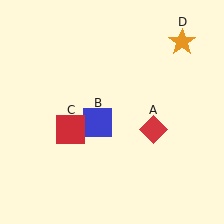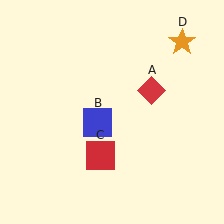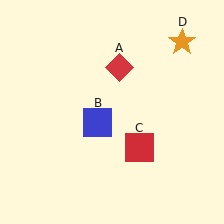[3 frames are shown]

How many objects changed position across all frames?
2 objects changed position: red diamond (object A), red square (object C).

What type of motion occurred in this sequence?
The red diamond (object A), red square (object C) rotated counterclockwise around the center of the scene.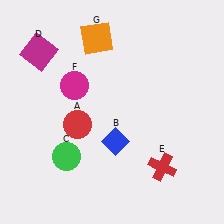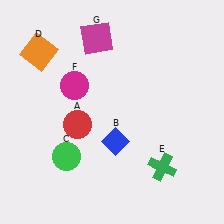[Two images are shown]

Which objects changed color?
D changed from magenta to orange. E changed from red to green. G changed from orange to magenta.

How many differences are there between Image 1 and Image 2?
There are 3 differences between the two images.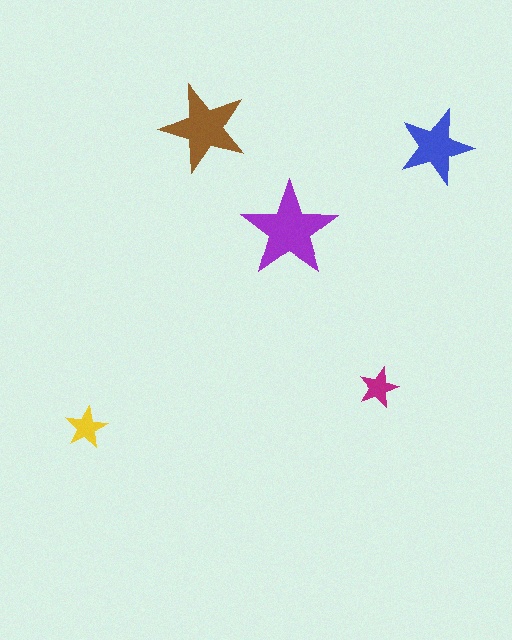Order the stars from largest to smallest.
the purple one, the brown one, the blue one, the yellow one, the magenta one.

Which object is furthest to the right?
The blue star is rightmost.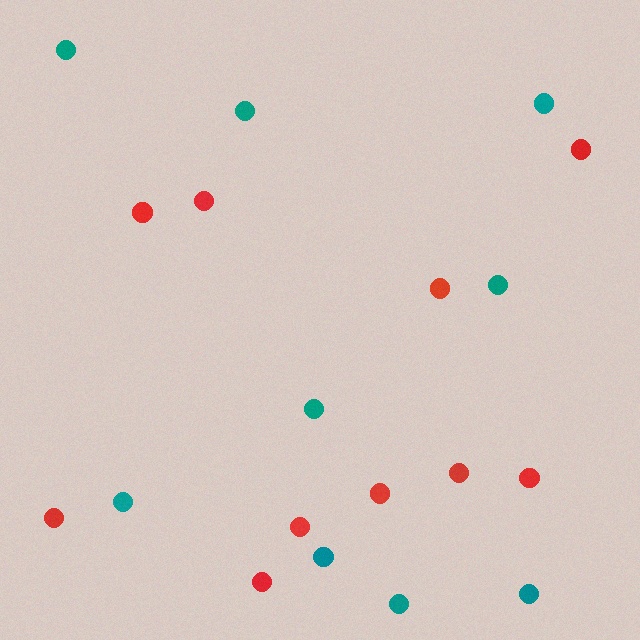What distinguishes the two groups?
There are 2 groups: one group of red circles (10) and one group of teal circles (9).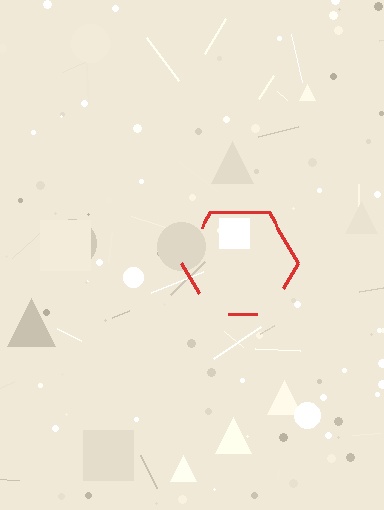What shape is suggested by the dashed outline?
The dashed outline suggests a hexagon.